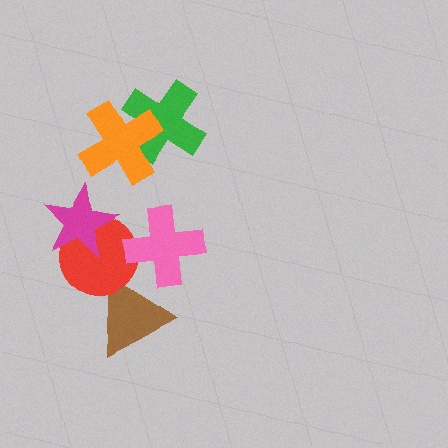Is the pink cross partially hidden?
No, no other shape covers it.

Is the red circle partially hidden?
Yes, it is partially covered by another shape.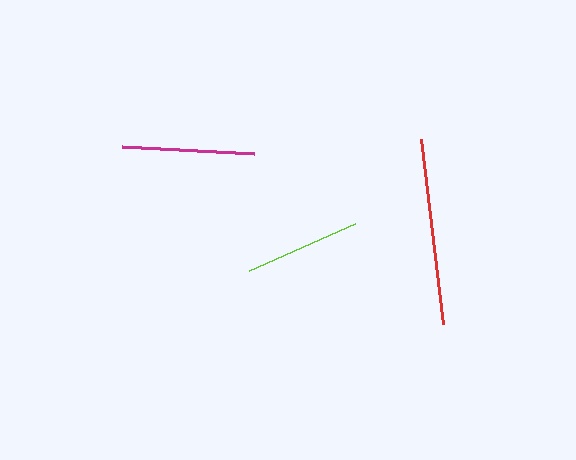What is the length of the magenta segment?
The magenta segment is approximately 132 pixels long.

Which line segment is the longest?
The red line is the longest at approximately 186 pixels.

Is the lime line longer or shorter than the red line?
The red line is longer than the lime line.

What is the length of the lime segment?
The lime segment is approximately 116 pixels long.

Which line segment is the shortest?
The lime line is the shortest at approximately 116 pixels.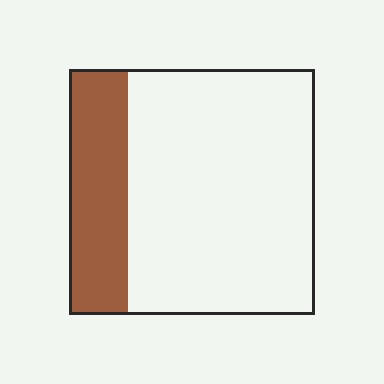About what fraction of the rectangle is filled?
About one quarter (1/4).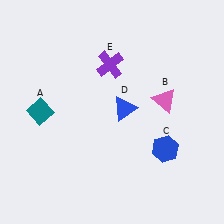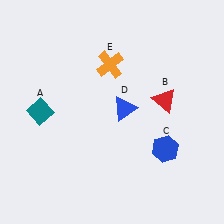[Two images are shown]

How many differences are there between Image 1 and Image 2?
There are 2 differences between the two images.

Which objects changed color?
B changed from pink to red. E changed from purple to orange.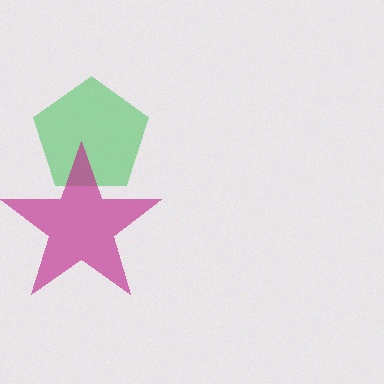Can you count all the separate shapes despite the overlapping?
Yes, there are 2 separate shapes.